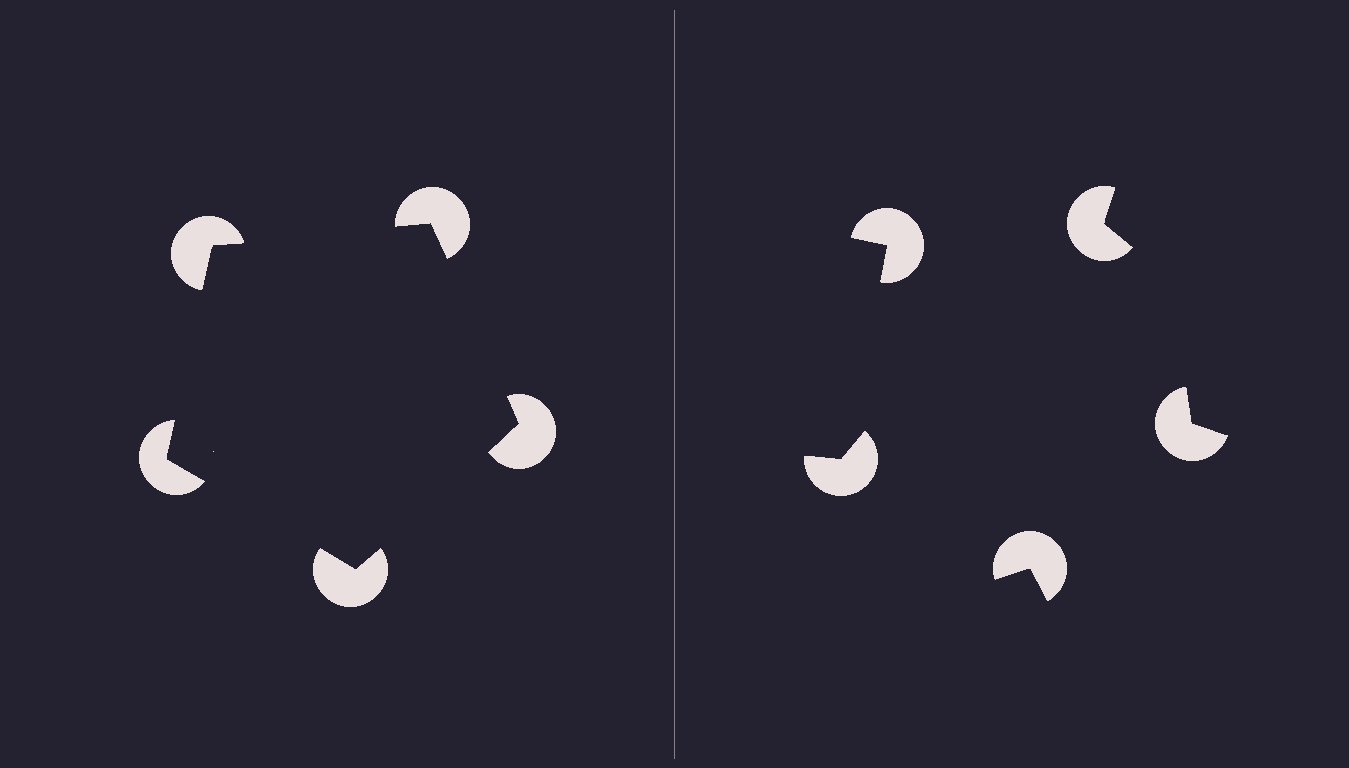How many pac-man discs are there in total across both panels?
10 — 5 on each side.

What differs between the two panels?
The pac-man discs are positioned identically on both sides; only the wedge orientations differ. On the left they align to a pentagon; on the right they are misaligned.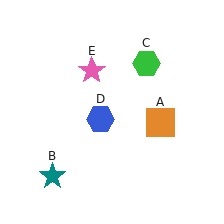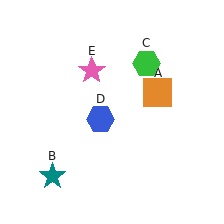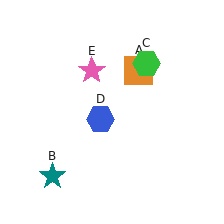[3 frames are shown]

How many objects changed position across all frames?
1 object changed position: orange square (object A).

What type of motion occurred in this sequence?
The orange square (object A) rotated counterclockwise around the center of the scene.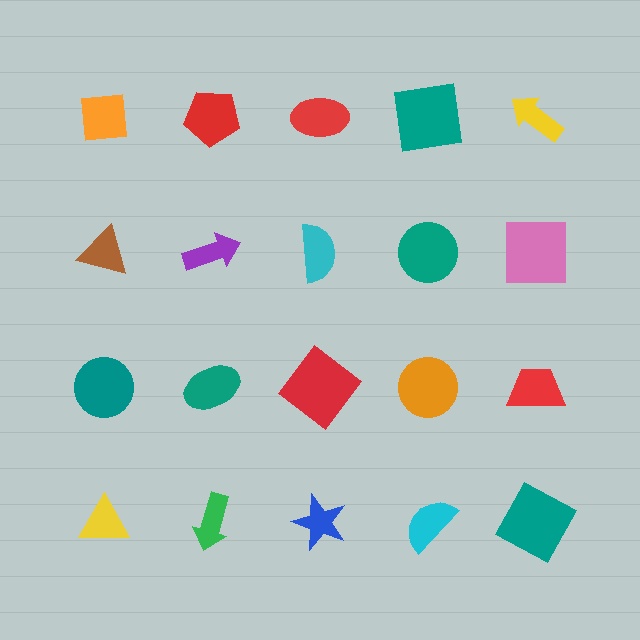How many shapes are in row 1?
5 shapes.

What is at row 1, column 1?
An orange square.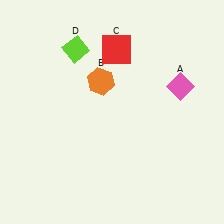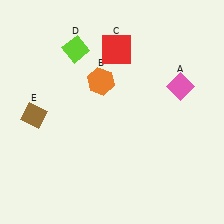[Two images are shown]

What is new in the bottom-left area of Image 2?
A brown diamond (E) was added in the bottom-left area of Image 2.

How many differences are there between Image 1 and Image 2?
There is 1 difference between the two images.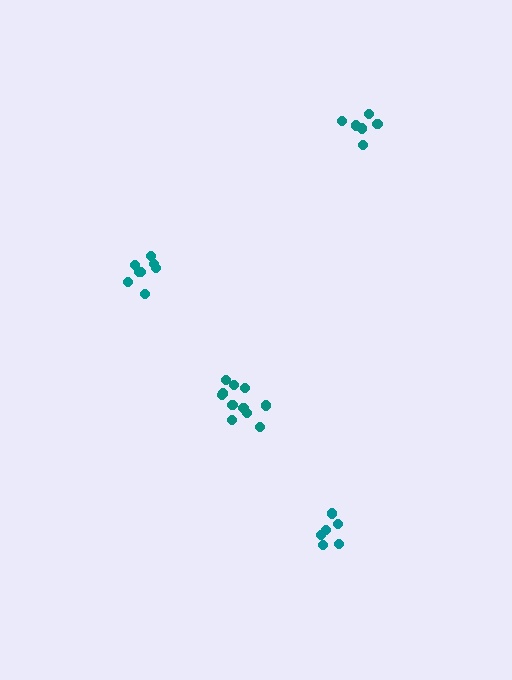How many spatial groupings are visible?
There are 4 spatial groupings.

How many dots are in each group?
Group 1: 6 dots, Group 2: 8 dots, Group 3: 6 dots, Group 4: 11 dots (31 total).